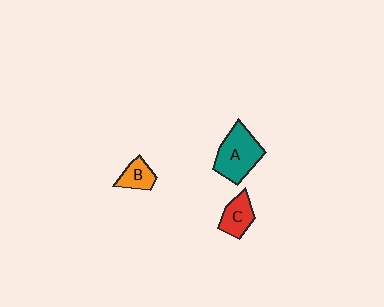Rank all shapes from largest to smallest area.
From largest to smallest: A (teal), C (red), B (orange).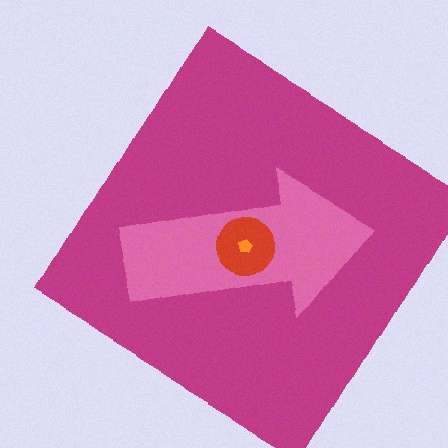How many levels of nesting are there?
4.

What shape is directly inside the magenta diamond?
The pink arrow.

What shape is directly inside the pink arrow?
The red circle.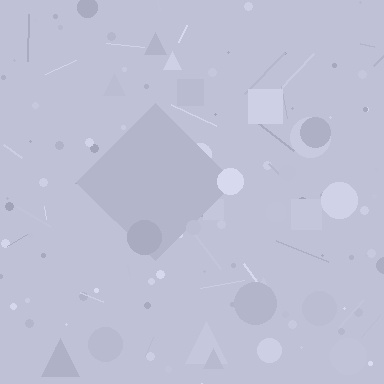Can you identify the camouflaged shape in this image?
The camouflaged shape is a diamond.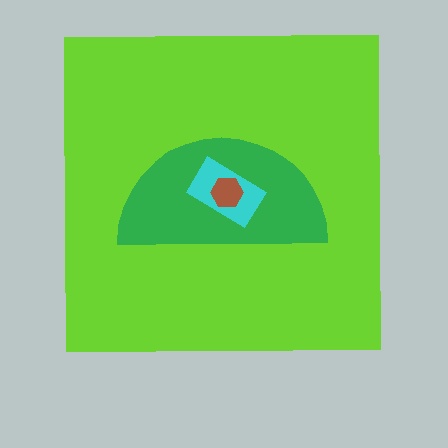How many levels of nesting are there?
4.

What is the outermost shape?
The lime square.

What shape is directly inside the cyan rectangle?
The brown hexagon.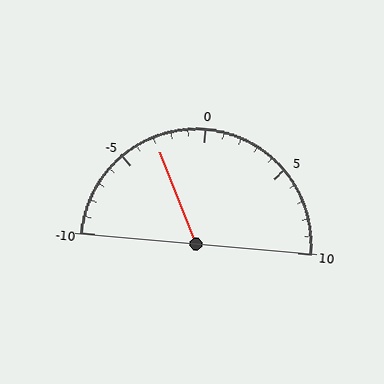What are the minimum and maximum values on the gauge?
The gauge ranges from -10 to 10.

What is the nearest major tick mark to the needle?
The nearest major tick mark is -5.